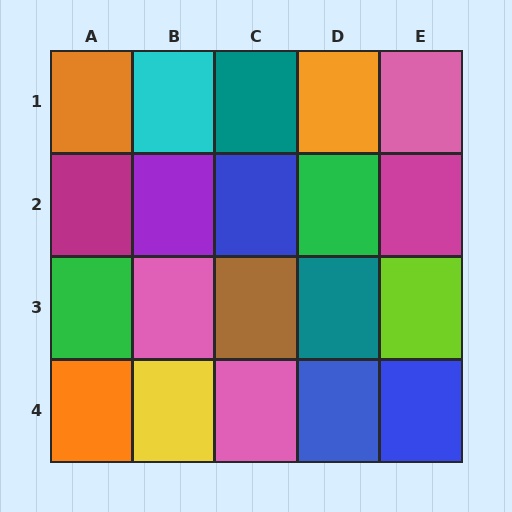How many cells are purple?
1 cell is purple.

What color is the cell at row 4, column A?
Orange.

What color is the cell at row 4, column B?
Yellow.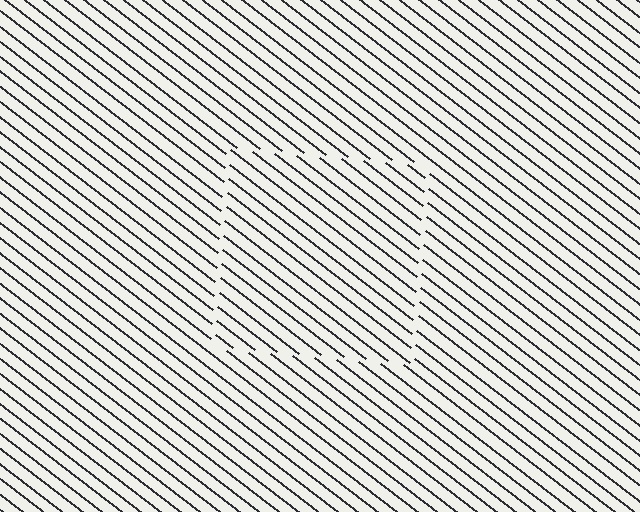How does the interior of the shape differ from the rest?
The interior of the shape contains the same grating, shifted by half a period — the contour is defined by the phase discontinuity where line-ends from the inner and outer gratings abut.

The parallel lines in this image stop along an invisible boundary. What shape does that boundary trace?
An illusory square. The interior of the shape contains the same grating, shifted by half a period — the contour is defined by the phase discontinuity where line-ends from the inner and outer gratings abut.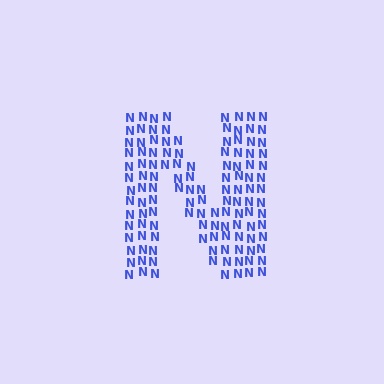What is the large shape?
The large shape is the letter N.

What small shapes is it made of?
It is made of small letter N's.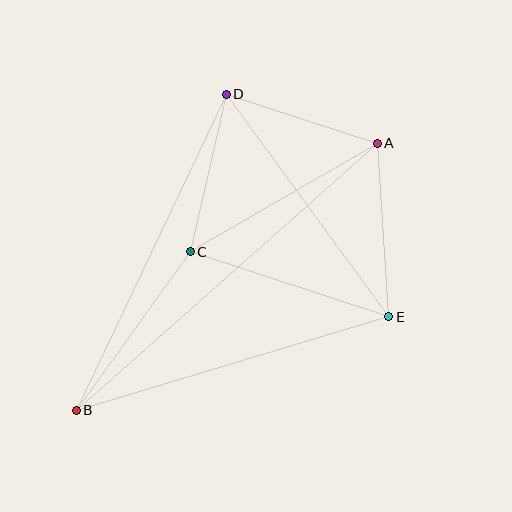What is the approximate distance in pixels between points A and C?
The distance between A and C is approximately 216 pixels.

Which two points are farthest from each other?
Points A and B are farthest from each other.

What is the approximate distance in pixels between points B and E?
The distance between B and E is approximately 326 pixels.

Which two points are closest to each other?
Points A and D are closest to each other.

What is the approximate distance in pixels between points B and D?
The distance between B and D is approximately 349 pixels.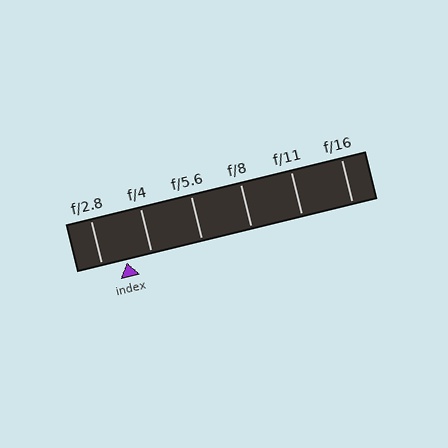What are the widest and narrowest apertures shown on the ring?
The widest aperture shown is f/2.8 and the narrowest is f/16.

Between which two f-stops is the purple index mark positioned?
The index mark is between f/2.8 and f/4.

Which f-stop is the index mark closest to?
The index mark is closest to f/2.8.